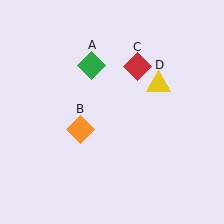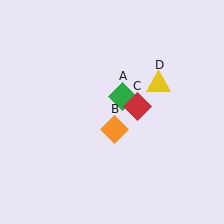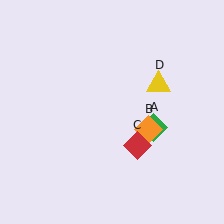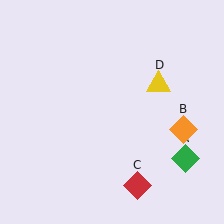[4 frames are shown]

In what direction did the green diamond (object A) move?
The green diamond (object A) moved down and to the right.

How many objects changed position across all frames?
3 objects changed position: green diamond (object A), orange diamond (object B), red diamond (object C).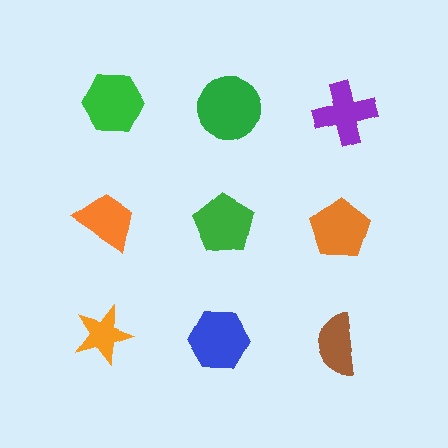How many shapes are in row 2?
3 shapes.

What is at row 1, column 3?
A purple cross.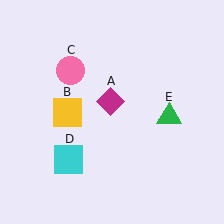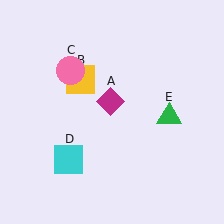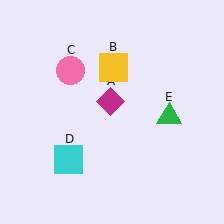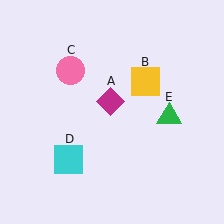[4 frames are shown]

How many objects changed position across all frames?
1 object changed position: yellow square (object B).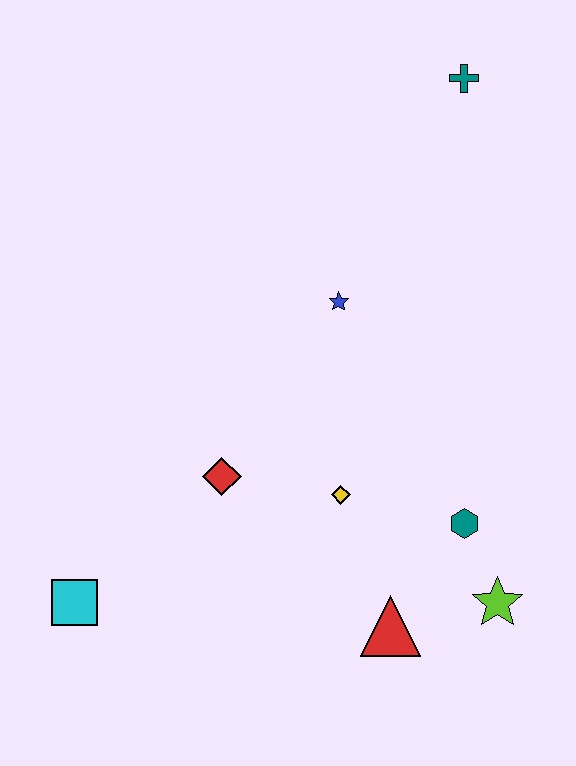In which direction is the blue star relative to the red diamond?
The blue star is above the red diamond.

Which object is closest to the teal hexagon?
The lime star is closest to the teal hexagon.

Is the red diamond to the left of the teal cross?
Yes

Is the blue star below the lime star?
No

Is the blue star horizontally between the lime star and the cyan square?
Yes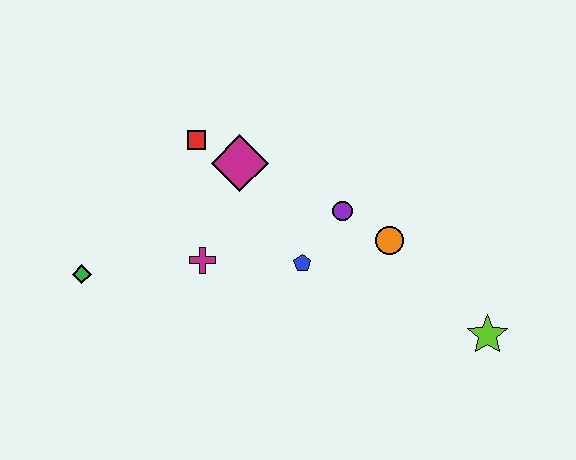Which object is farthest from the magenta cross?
The lime star is farthest from the magenta cross.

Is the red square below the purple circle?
No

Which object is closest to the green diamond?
The magenta cross is closest to the green diamond.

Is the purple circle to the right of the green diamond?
Yes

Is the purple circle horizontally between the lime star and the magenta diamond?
Yes